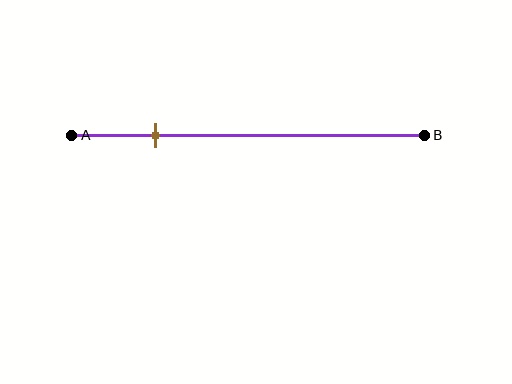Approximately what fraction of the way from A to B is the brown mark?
The brown mark is approximately 25% of the way from A to B.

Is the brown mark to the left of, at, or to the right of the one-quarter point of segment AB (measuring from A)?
The brown mark is approximately at the one-quarter point of segment AB.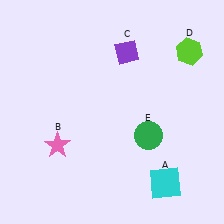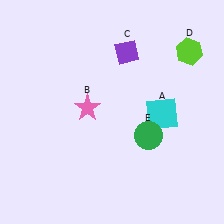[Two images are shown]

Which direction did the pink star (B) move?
The pink star (B) moved up.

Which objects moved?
The objects that moved are: the cyan square (A), the pink star (B).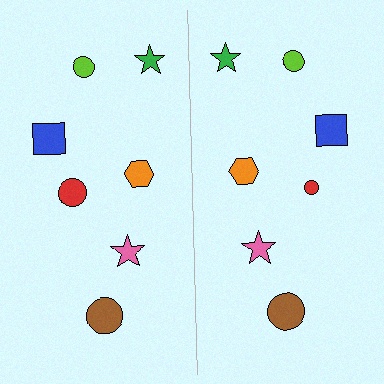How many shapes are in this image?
There are 14 shapes in this image.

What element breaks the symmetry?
The red circle on the right side has a different size than its mirror counterpart.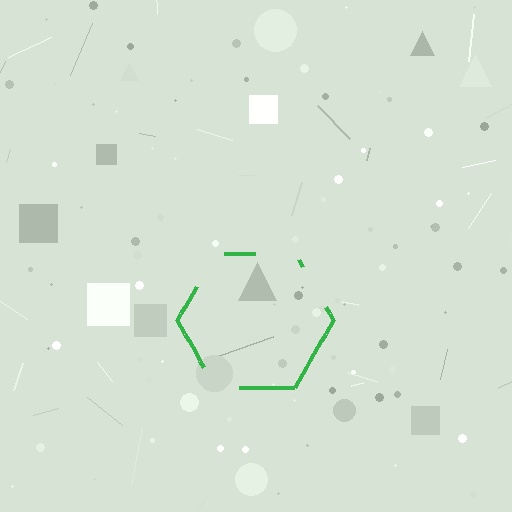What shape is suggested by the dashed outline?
The dashed outline suggests a hexagon.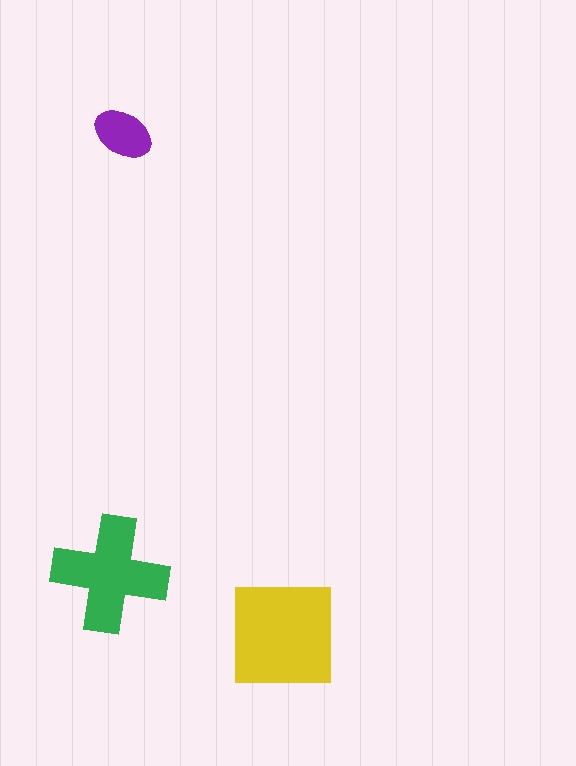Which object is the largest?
The yellow square.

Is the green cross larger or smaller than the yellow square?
Smaller.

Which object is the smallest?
The purple ellipse.